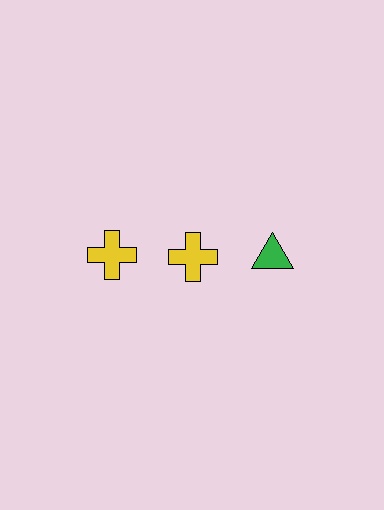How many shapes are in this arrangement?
There are 3 shapes arranged in a grid pattern.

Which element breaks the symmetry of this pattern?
The green triangle in the top row, center column breaks the symmetry. All other shapes are yellow crosses.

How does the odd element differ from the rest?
It differs in both color (green instead of yellow) and shape (triangle instead of cross).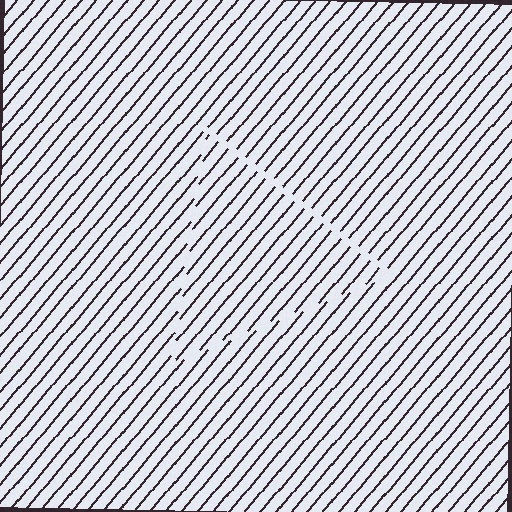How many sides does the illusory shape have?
3 sides — the line-ends trace a triangle.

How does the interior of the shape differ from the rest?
The interior of the shape contains the same grating, shifted by half a period — the contour is defined by the phase discontinuity where line-ends from the inner and outer gratings abut.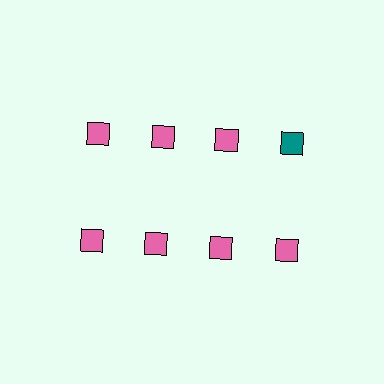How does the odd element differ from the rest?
It has a different color: teal instead of pink.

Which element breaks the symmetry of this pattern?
The teal square in the top row, second from right column breaks the symmetry. All other shapes are pink squares.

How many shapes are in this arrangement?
There are 8 shapes arranged in a grid pattern.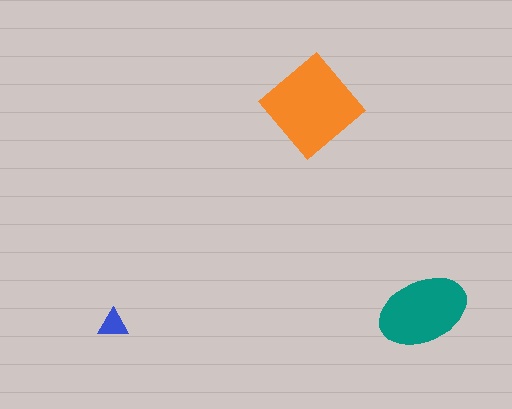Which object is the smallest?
The blue triangle.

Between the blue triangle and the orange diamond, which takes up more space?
The orange diamond.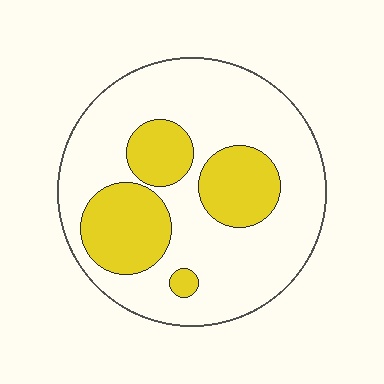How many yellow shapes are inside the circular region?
4.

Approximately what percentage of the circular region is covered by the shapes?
Approximately 30%.